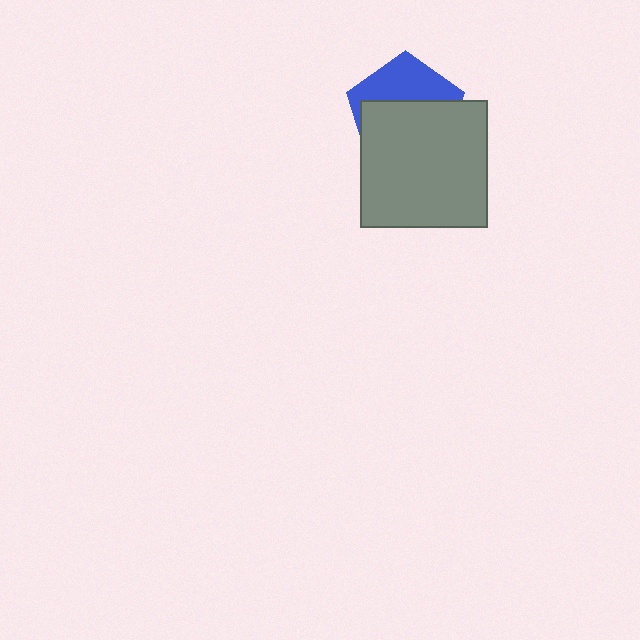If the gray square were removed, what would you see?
You would see the complete blue pentagon.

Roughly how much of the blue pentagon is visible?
A small part of it is visible (roughly 38%).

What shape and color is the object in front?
The object in front is a gray square.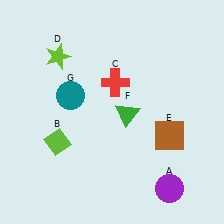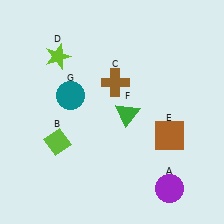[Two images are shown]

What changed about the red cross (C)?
In Image 1, C is red. In Image 2, it changed to brown.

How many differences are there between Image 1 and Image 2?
There is 1 difference between the two images.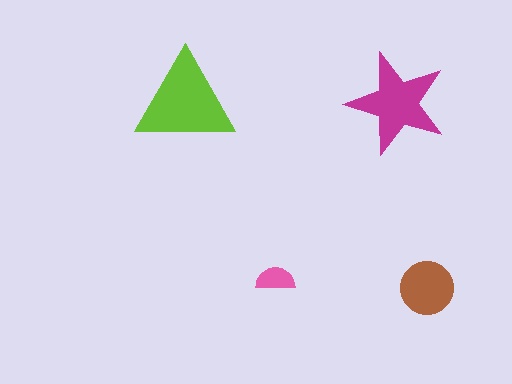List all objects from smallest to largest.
The pink semicircle, the brown circle, the magenta star, the lime triangle.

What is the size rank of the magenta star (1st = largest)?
2nd.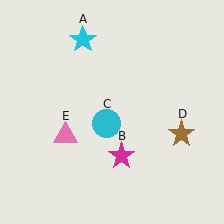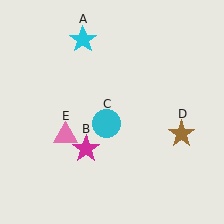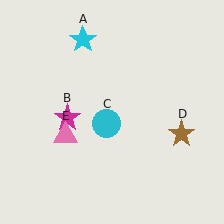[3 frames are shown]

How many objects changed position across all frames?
1 object changed position: magenta star (object B).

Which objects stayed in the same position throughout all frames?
Cyan star (object A) and cyan circle (object C) and brown star (object D) and pink triangle (object E) remained stationary.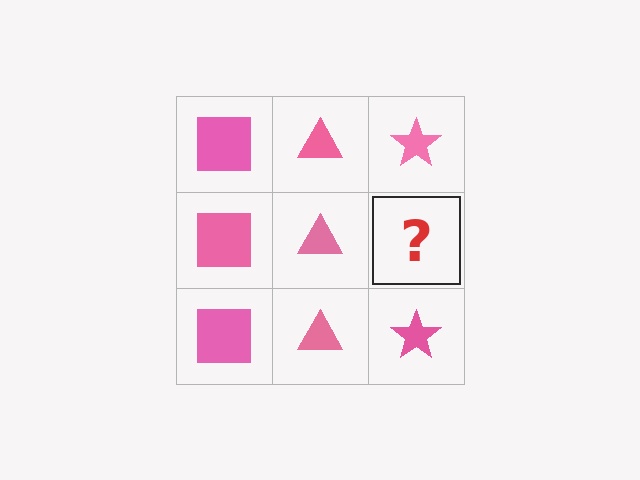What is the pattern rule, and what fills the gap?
The rule is that each column has a consistent shape. The gap should be filled with a pink star.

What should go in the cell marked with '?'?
The missing cell should contain a pink star.